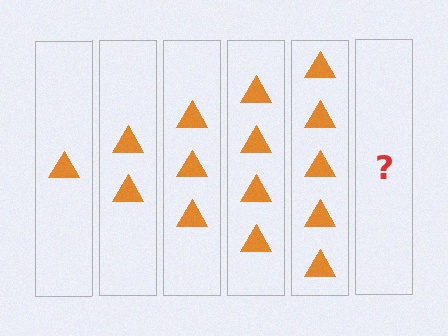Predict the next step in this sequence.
The next step is 6 triangles.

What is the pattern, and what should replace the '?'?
The pattern is that each step adds one more triangle. The '?' should be 6 triangles.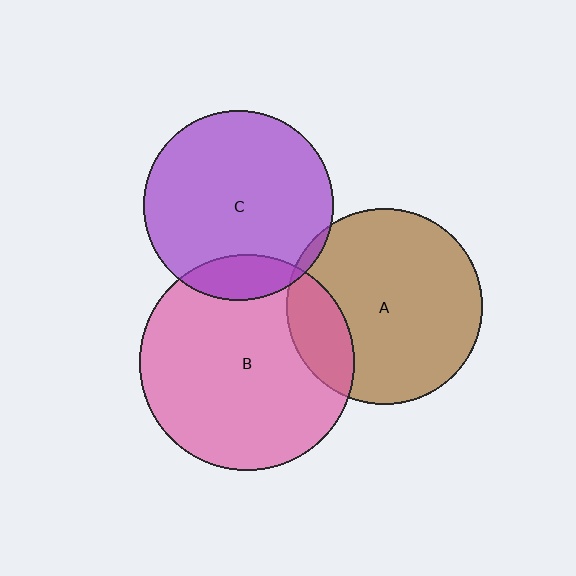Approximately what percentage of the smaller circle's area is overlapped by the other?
Approximately 15%.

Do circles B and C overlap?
Yes.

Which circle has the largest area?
Circle B (pink).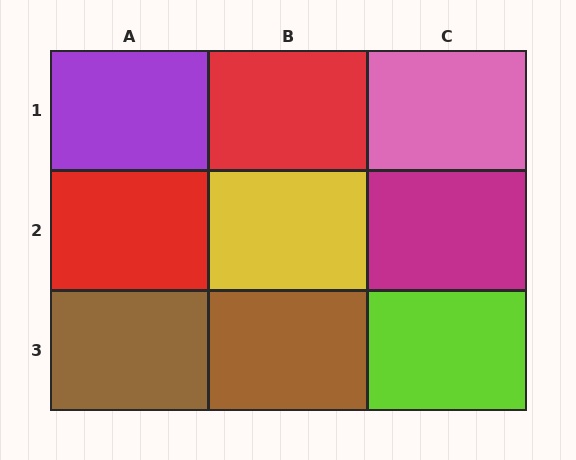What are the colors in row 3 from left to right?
Brown, brown, lime.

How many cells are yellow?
1 cell is yellow.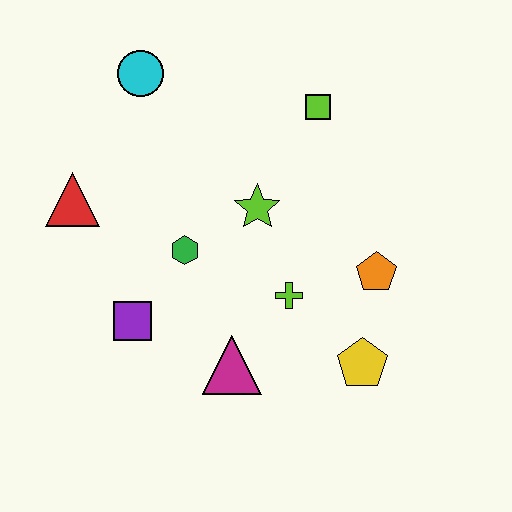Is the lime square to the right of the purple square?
Yes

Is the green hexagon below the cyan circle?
Yes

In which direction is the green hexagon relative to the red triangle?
The green hexagon is to the right of the red triangle.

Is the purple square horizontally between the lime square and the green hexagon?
No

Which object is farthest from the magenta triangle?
The cyan circle is farthest from the magenta triangle.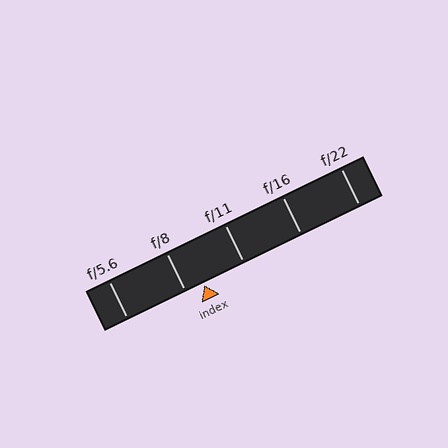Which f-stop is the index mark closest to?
The index mark is closest to f/8.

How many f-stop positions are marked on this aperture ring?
There are 5 f-stop positions marked.